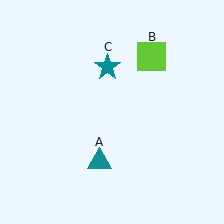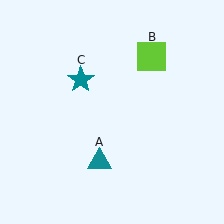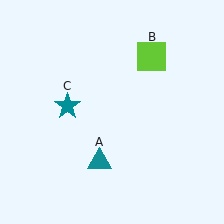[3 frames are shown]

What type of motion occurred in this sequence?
The teal star (object C) rotated counterclockwise around the center of the scene.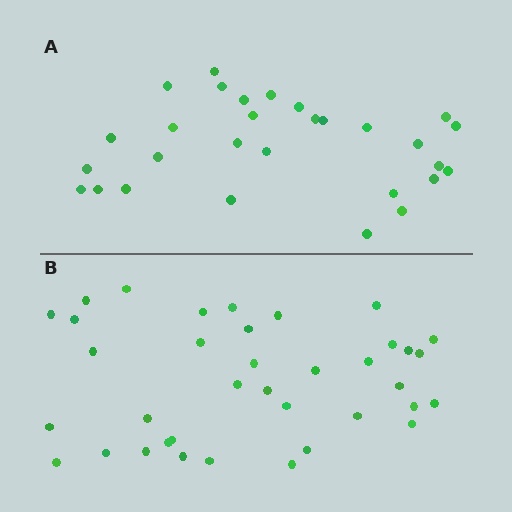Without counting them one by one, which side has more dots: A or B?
Region B (the bottom region) has more dots.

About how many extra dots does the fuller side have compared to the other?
Region B has roughly 8 or so more dots than region A.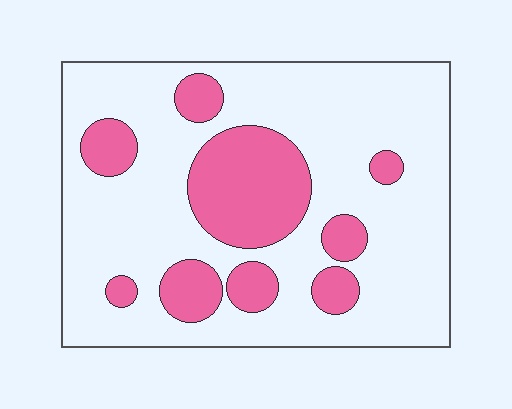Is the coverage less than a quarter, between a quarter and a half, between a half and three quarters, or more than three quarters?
Less than a quarter.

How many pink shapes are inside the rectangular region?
9.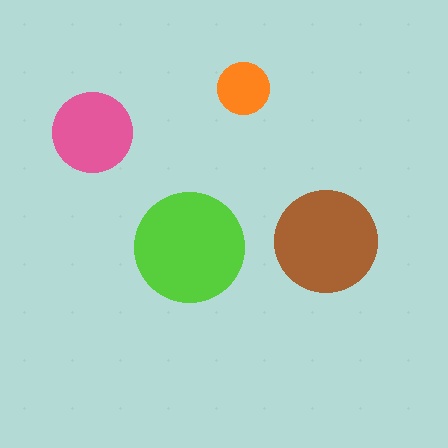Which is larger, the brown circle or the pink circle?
The brown one.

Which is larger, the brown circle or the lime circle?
The lime one.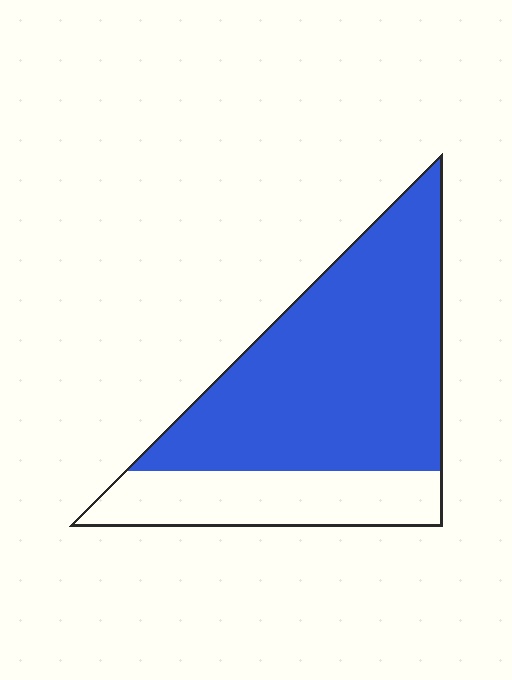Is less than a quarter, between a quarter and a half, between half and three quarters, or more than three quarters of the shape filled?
Between half and three quarters.